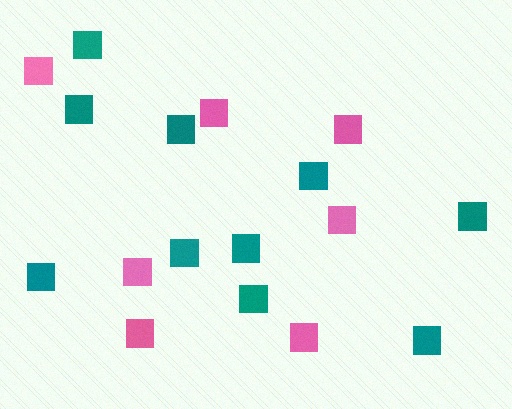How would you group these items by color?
There are 2 groups: one group of teal squares (10) and one group of pink squares (7).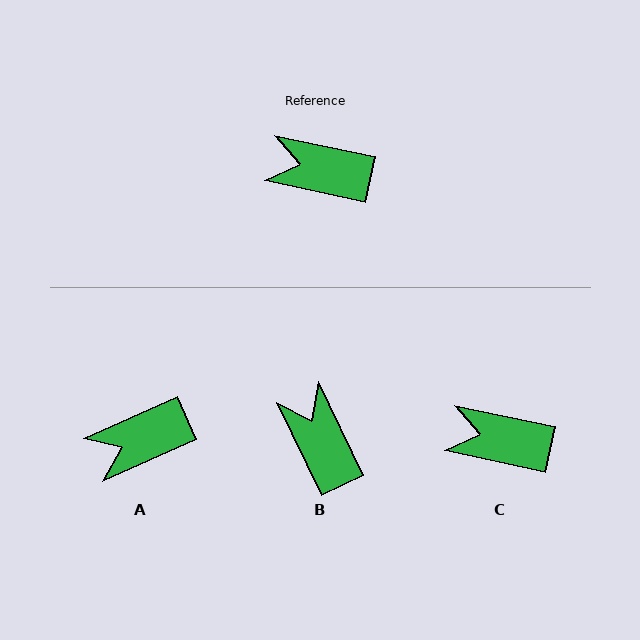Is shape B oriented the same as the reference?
No, it is off by about 52 degrees.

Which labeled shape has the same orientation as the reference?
C.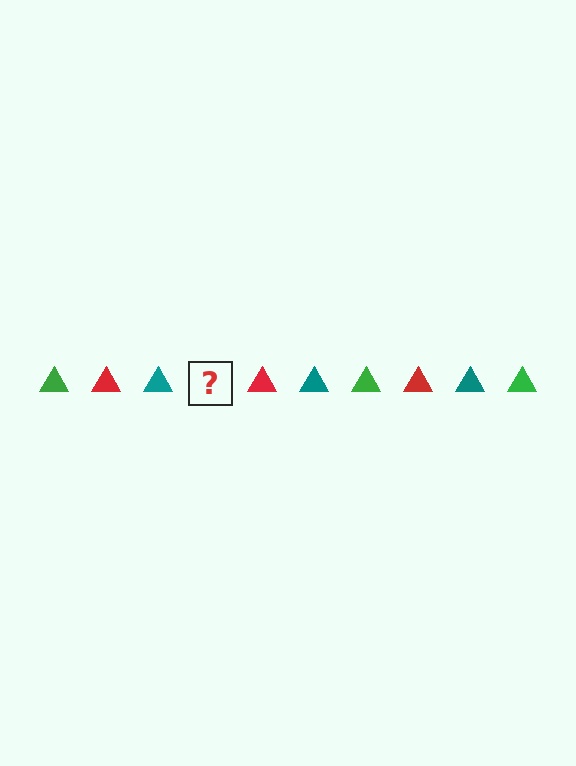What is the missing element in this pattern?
The missing element is a green triangle.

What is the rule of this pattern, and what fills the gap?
The rule is that the pattern cycles through green, red, teal triangles. The gap should be filled with a green triangle.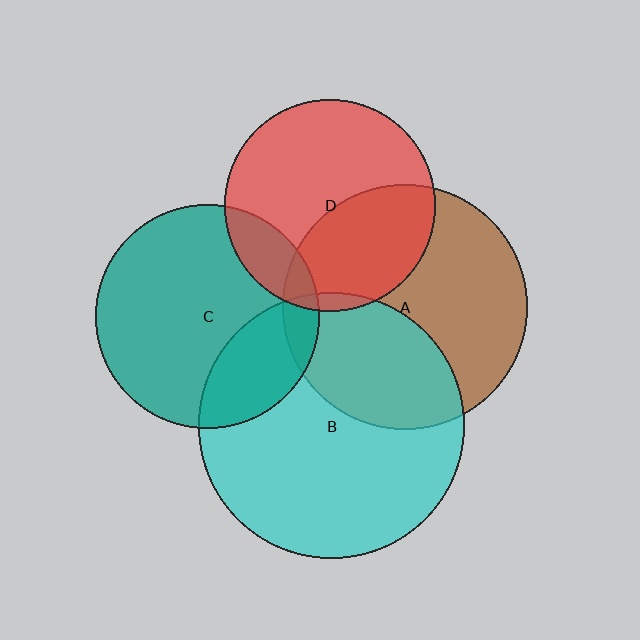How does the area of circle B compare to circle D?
Approximately 1.6 times.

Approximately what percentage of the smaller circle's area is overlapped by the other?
Approximately 10%.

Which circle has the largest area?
Circle B (cyan).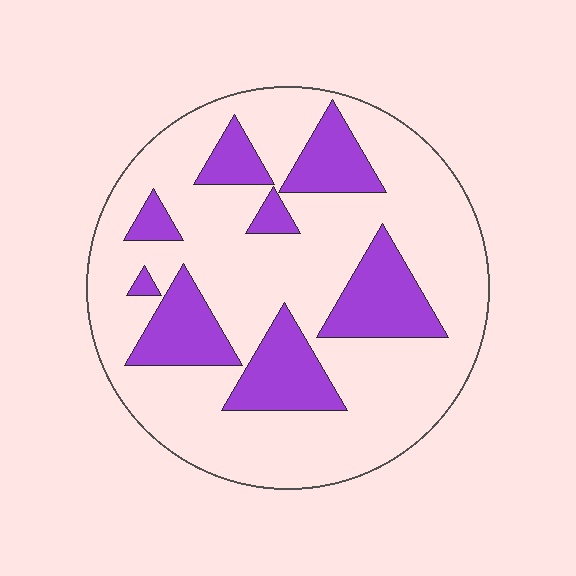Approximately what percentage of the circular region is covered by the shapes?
Approximately 25%.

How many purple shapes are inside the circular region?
8.